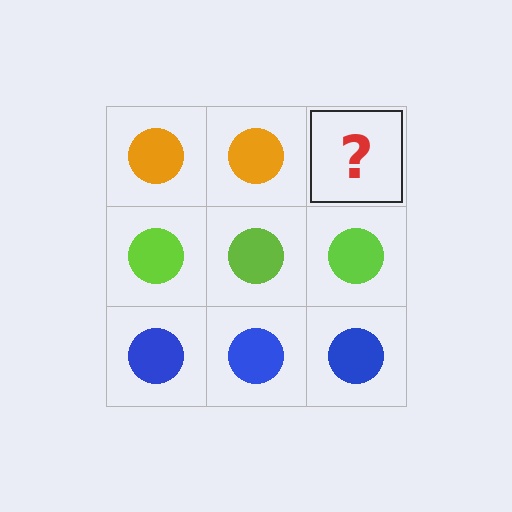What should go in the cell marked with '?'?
The missing cell should contain an orange circle.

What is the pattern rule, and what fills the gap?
The rule is that each row has a consistent color. The gap should be filled with an orange circle.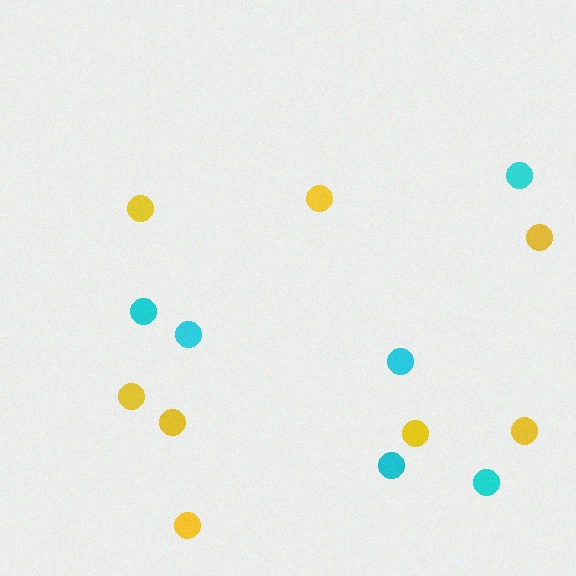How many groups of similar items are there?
There are 2 groups: one group of yellow circles (8) and one group of cyan circles (6).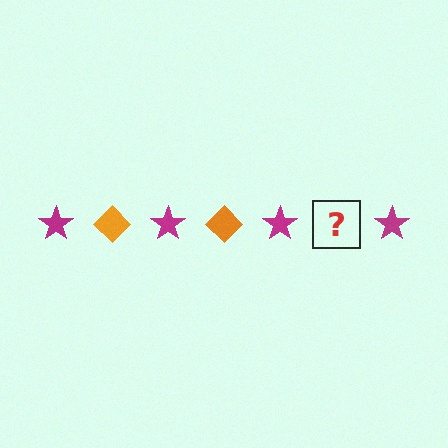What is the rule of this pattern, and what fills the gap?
The rule is that the pattern alternates between magenta star and orange diamond. The gap should be filled with an orange diamond.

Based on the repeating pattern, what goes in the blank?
The blank should be an orange diamond.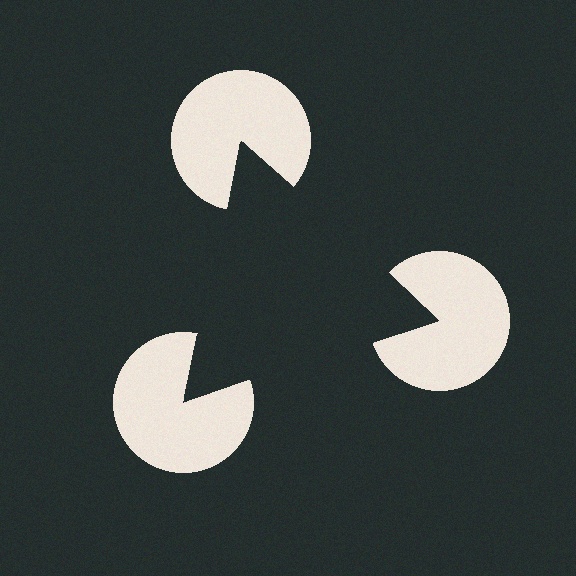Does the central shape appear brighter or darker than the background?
It typically appears slightly darker than the background, even though no actual brightness change is drawn.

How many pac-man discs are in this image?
There are 3 — one at each vertex of the illusory triangle.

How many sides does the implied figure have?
3 sides.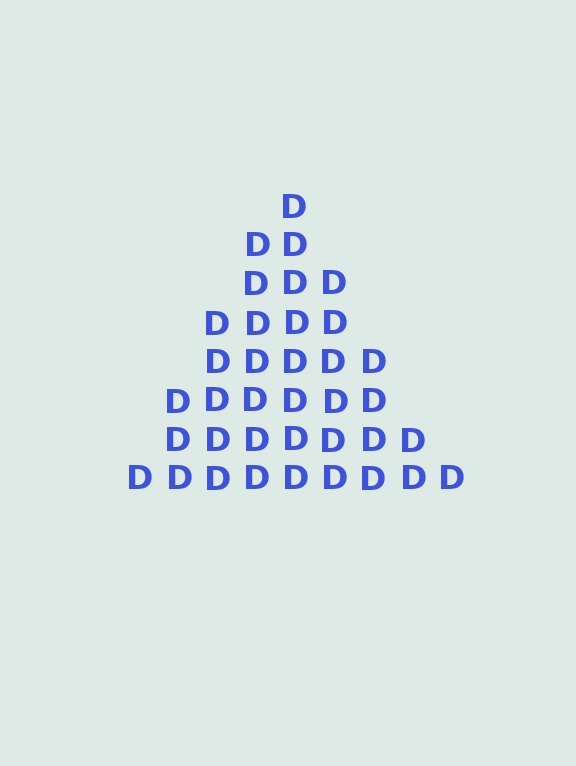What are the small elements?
The small elements are letter D's.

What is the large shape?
The large shape is a triangle.